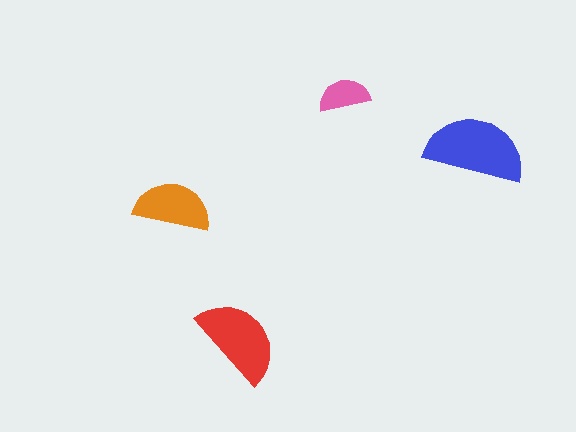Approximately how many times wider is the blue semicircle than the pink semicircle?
About 2 times wider.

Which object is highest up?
The pink semicircle is topmost.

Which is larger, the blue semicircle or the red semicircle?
The blue one.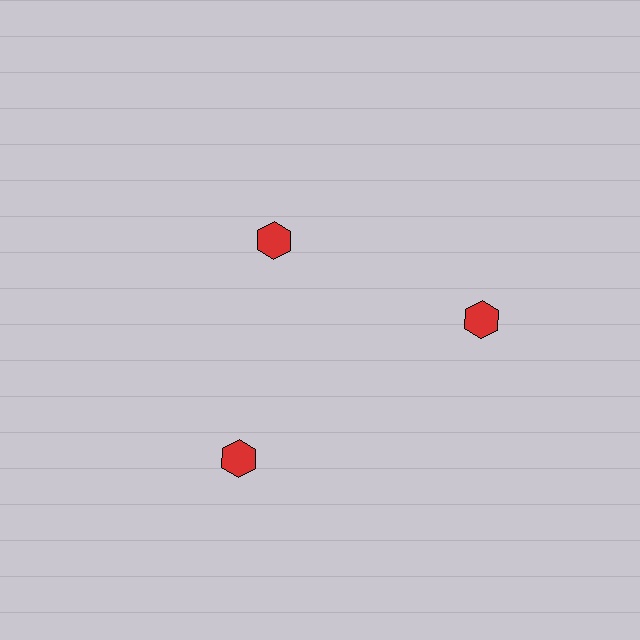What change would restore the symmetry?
The symmetry would be restored by moving it outward, back onto the ring so that all 3 hexagons sit at equal angles and equal distance from the center.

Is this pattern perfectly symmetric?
No. The 3 red hexagons are arranged in a ring, but one element near the 11 o'clock position is pulled inward toward the center, breaking the 3-fold rotational symmetry.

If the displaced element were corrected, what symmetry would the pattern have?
It would have 3-fold rotational symmetry — the pattern would map onto itself every 120 degrees.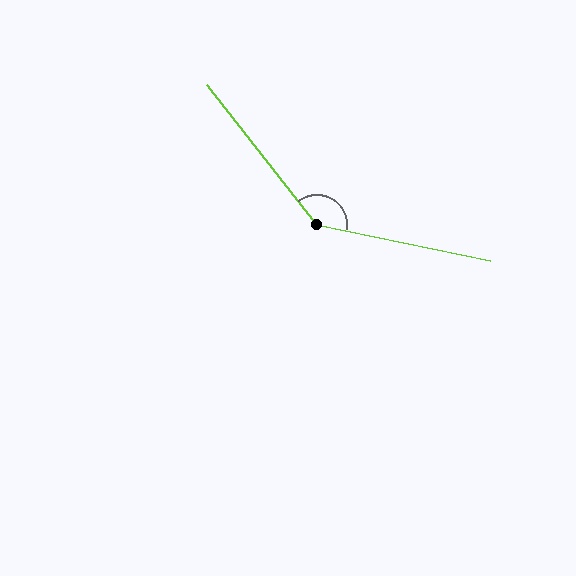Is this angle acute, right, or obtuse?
It is obtuse.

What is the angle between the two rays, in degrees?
Approximately 140 degrees.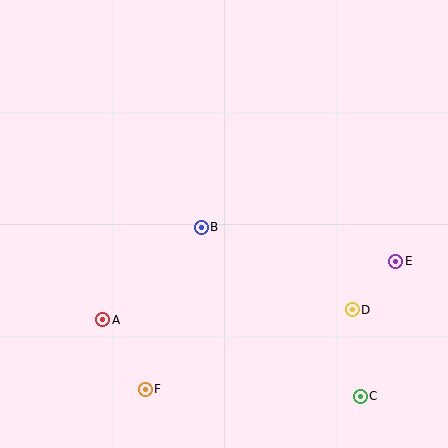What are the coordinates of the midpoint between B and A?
The midpoint between B and A is at (152, 274).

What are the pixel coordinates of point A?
Point A is at (103, 320).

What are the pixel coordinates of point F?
Point F is at (145, 389).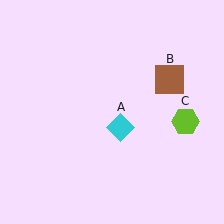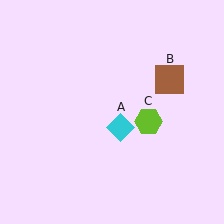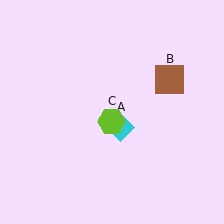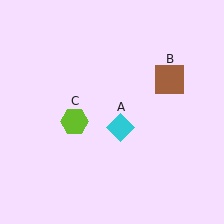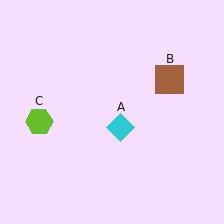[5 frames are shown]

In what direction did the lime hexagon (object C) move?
The lime hexagon (object C) moved left.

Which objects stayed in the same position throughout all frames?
Cyan diamond (object A) and brown square (object B) remained stationary.